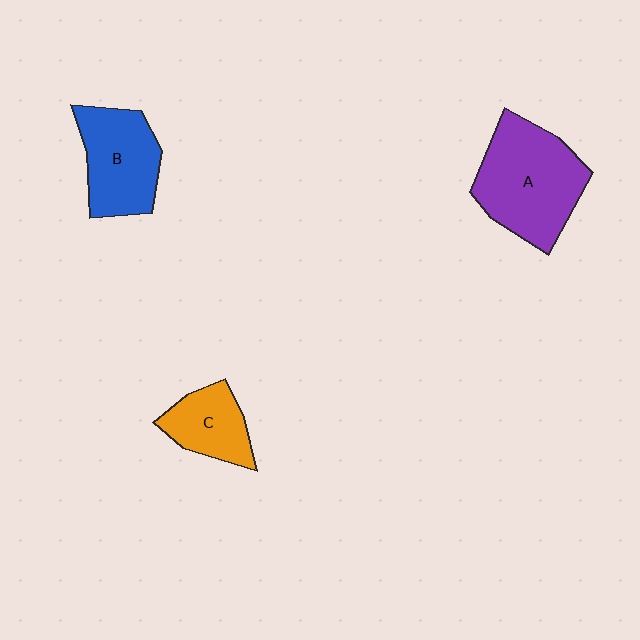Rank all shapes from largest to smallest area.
From largest to smallest: A (purple), B (blue), C (orange).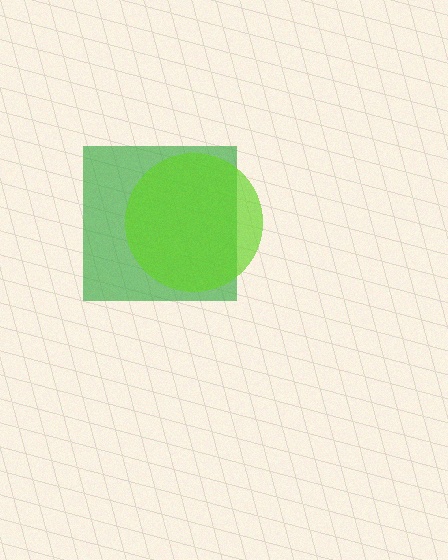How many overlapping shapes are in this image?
There are 2 overlapping shapes in the image.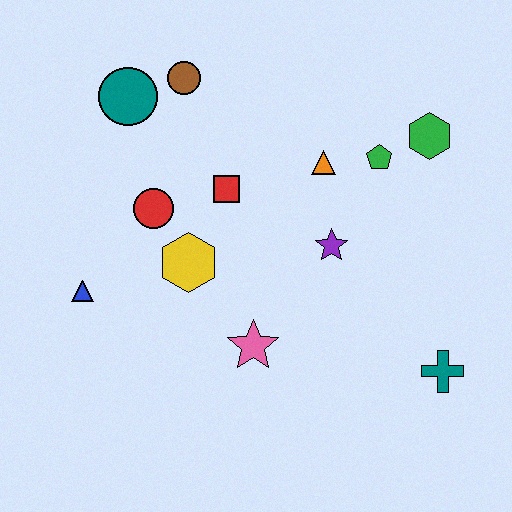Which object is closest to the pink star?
The yellow hexagon is closest to the pink star.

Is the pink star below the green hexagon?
Yes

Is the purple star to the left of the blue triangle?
No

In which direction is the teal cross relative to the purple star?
The teal cross is below the purple star.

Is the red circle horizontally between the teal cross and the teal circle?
Yes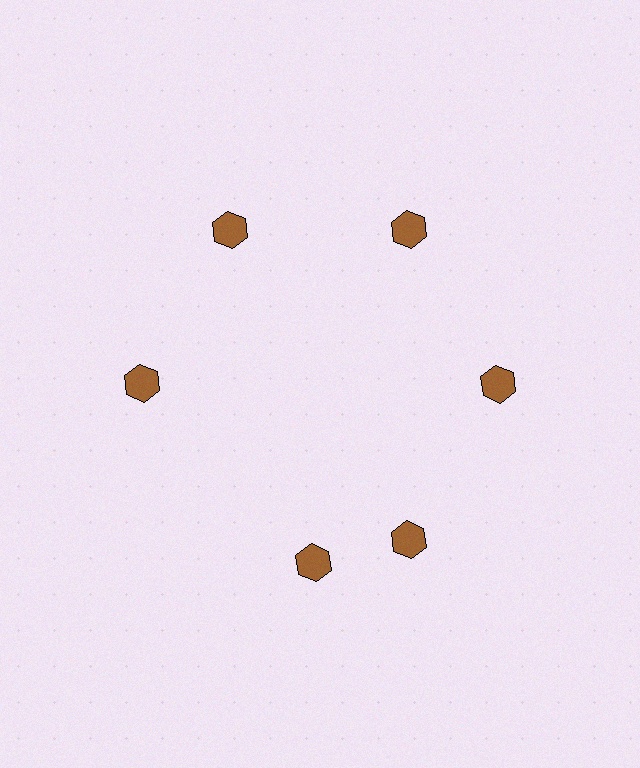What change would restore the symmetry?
The symmetry would be restored by rotating it back into even spacing with its neighbors so that all 6 hexagons sit at equal angles and equal distance from the center.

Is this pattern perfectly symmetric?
No. The 6 brown hexagons are arranged in a ring, but one element near the 7 o'clock position is rotated out of alignment along the ring, breaking the 6-fold rotational symmetry.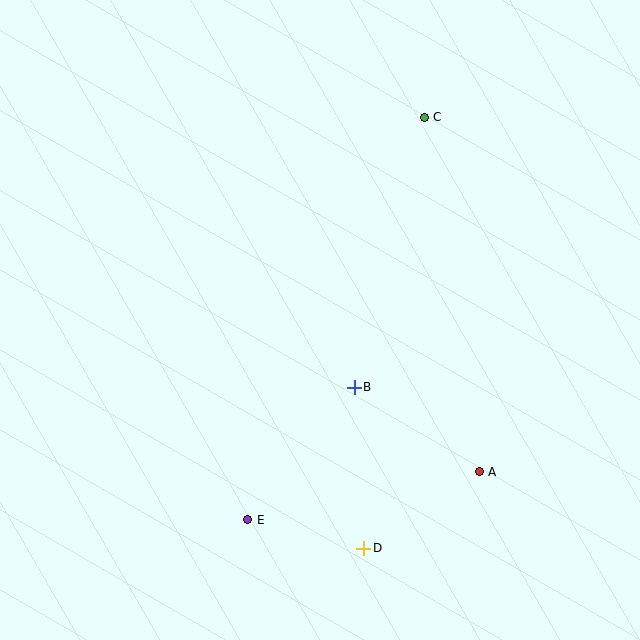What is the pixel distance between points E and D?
The distance between E and D is 120 pixels.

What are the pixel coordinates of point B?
Point B is at (354, 387).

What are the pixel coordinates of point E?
Point E is at (248, 520).